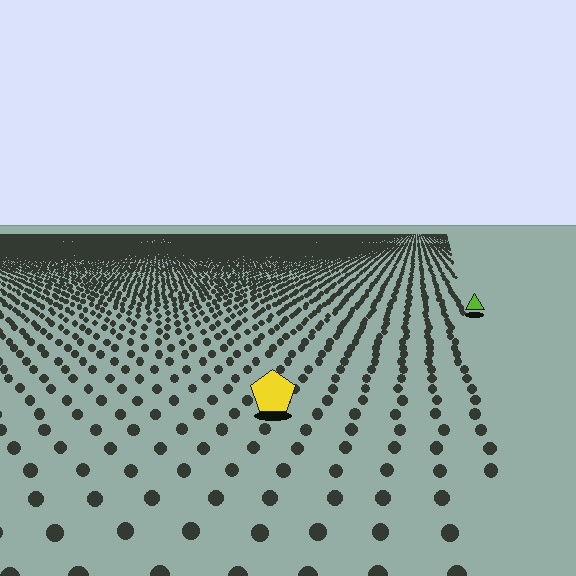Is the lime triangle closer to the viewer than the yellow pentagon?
No. The yellow pentagon is closer — you can tell from the texture gradient: the ground texture is coarser near it.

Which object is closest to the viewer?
The yellow pentagon is closest. The texture marks near it are larger and more spread out.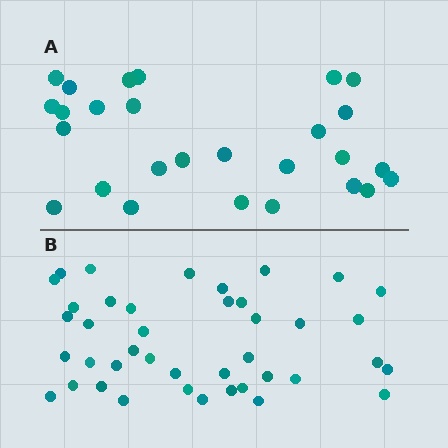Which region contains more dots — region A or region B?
Region B (the bottom region) has more dots.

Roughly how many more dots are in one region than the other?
Region B has approximately 15 more dots than region A.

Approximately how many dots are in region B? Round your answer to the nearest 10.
About 40 dots. (The exact count is 41, which rounds to 40.)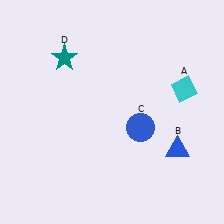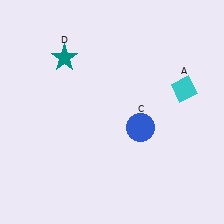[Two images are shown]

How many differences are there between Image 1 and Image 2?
There is 1 difference between the two images.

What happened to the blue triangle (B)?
The blue triangle (B) was removed in Image 2. It was in the bottom-right area of Image 1.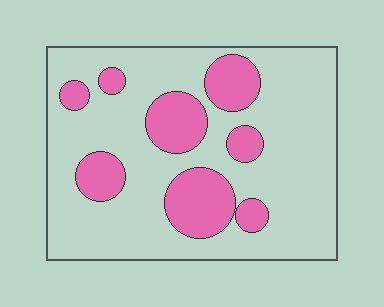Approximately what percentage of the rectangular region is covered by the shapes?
Approximately 25%.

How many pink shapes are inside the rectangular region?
8.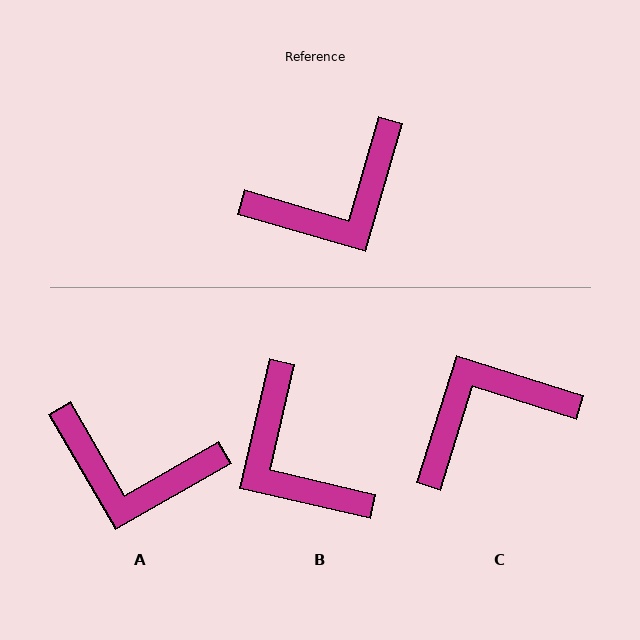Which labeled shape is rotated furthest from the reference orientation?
C, about 179 degrees away.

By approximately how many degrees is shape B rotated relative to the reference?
Approximately 87 degrees clockwise.